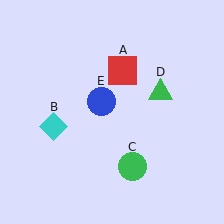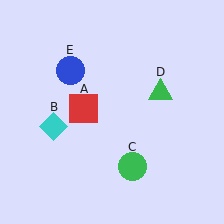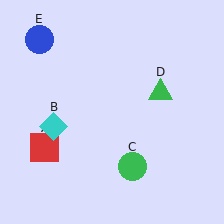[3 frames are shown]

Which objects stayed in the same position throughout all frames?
Cyan diamond (object B) and green circle (object C) and green triangle (object D) remained stationary.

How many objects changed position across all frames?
2 objects changed position: red square (object A), blue circle (object E).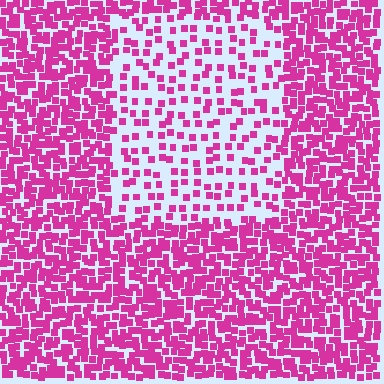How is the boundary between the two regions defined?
The boundary is defined by a change in element density (approximately 2.5x ratio). All elements are the same color, size, and shape.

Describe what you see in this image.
The image contains small magenta elements arranged at two different densities. A rectangle-shaped region is visible where the elements are less densely packed than the surrounding area.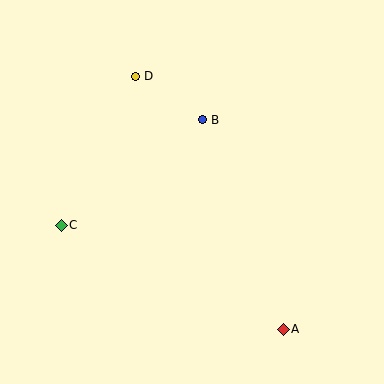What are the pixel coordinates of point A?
Point A is at (283, 330).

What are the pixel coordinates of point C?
Point C is at (61, 225).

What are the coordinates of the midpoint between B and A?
The midpoint between B and A is at (243, 225).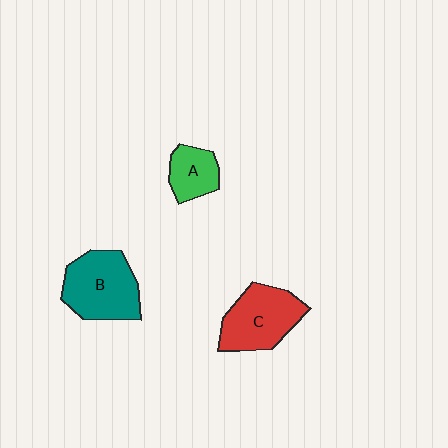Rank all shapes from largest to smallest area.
From largest to smallest: B (teal), C (red), A (green).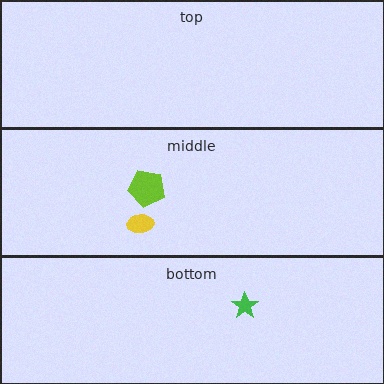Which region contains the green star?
The bottom region.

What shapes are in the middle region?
The lime pentagon, the yellow ellipse.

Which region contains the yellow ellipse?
The middle region.